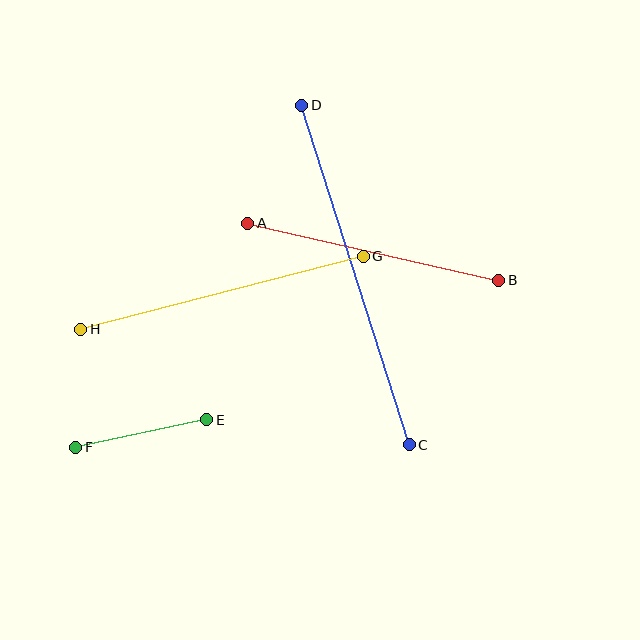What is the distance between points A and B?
The distance is approximately 257 pixels.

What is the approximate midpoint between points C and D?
The midpoint is at approximately (356, 275) pixels.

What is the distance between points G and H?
The distance is approximately 292 pixels.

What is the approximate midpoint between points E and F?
The midpoint is at approximately (141, 433) pixels.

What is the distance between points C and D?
The distance is approximately 356 pixels.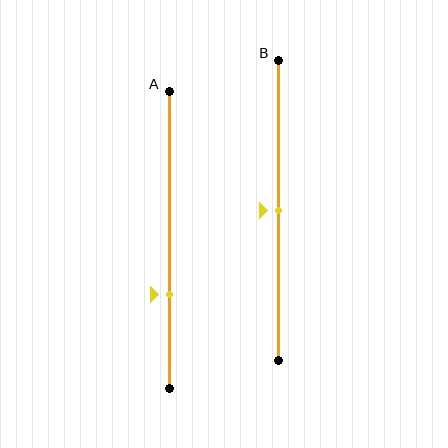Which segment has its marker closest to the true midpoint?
Segment B has its marker closest to the true midpoint.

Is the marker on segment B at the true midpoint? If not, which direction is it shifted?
Yes, the marker on segment B is at the true midpoint.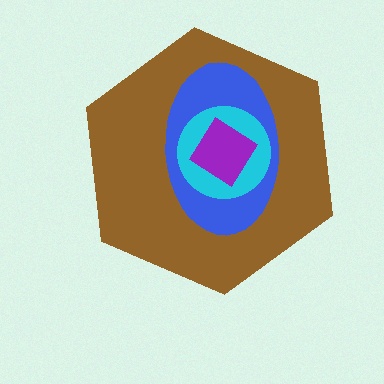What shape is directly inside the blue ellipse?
The cyan circle.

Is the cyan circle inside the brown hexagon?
Yes.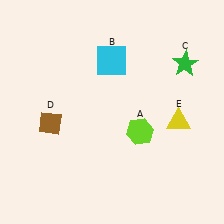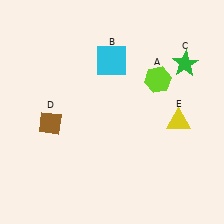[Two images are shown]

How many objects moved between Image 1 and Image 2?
1 object moved between the two images.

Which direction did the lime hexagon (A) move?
The lime hexagon (A) moved up.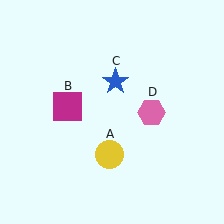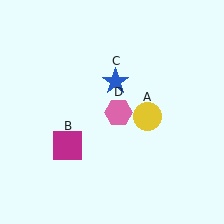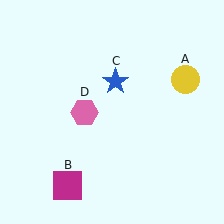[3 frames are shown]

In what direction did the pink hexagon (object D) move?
The pink hexagon (object D) moved left.